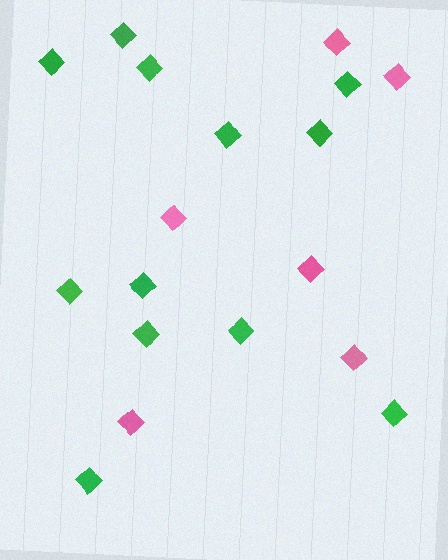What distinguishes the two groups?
There are 2 groups: one group of pink diamonds (6) and one group of green diamonds (12).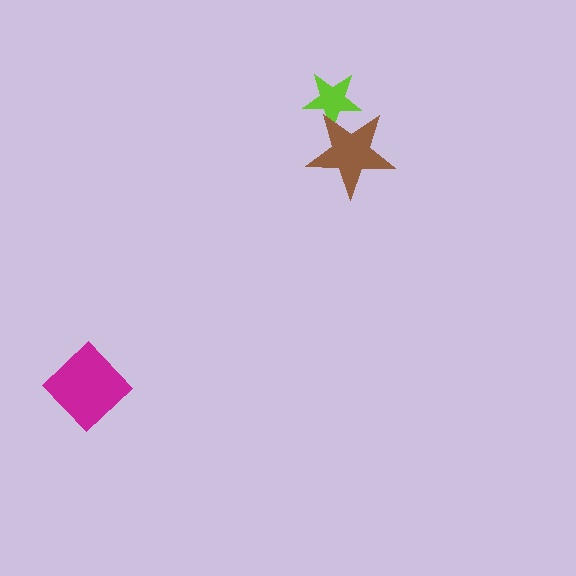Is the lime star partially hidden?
Yes, it is partially covered by another shape.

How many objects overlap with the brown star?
1 object overlaps with the brown star.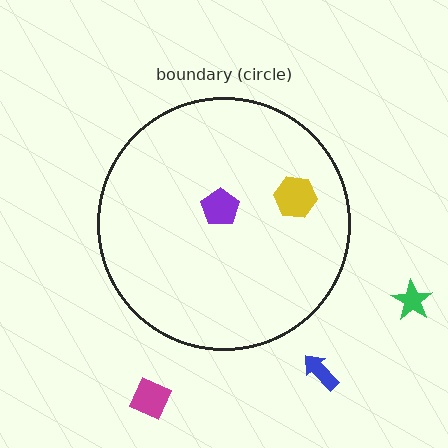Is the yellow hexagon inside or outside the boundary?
Inside.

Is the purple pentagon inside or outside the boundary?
Inside.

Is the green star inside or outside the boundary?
Outside.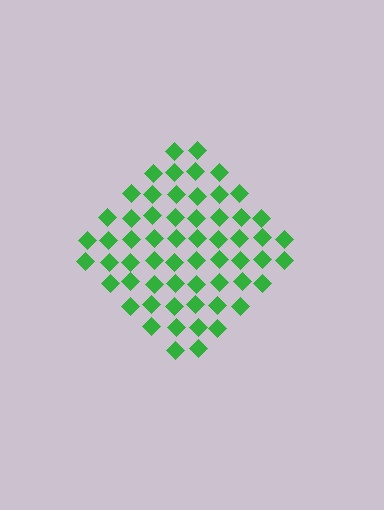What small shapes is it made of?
It is made of small diamonds.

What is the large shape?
The large shape is a diamond.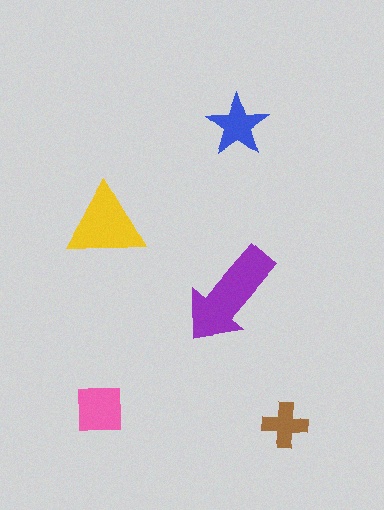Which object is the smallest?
The brown cross.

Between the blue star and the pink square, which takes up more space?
The pink square.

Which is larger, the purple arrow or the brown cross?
The purple arrow.